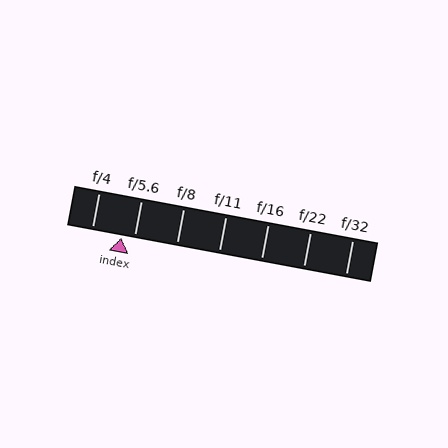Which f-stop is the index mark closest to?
The index mark is closest to f/5.6.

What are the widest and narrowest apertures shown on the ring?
The widest aperture shown is f/4 and the narrowest is f/32.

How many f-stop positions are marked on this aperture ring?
There are 7 f-stop positions marked.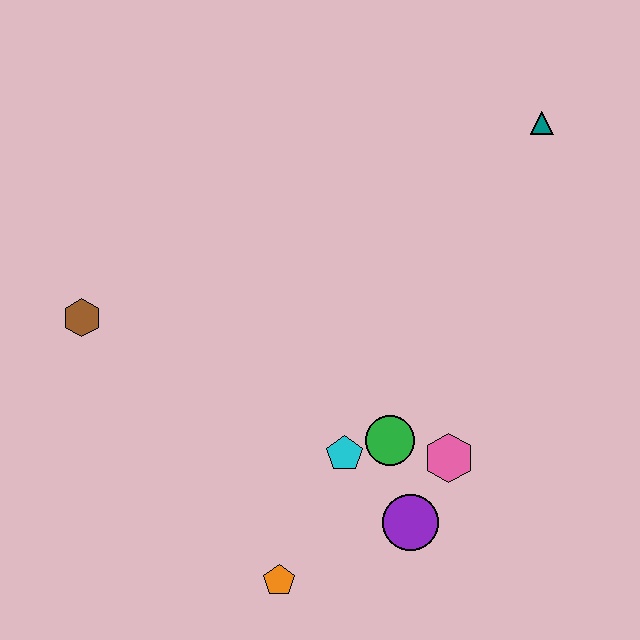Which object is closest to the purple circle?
The pink hexagon is closest to the purple circle.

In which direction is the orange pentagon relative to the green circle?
The orange pentagon is below the green circle.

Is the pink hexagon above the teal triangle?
No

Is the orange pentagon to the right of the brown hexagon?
Yes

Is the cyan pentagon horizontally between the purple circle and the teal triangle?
No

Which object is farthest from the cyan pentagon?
The teal triangle is farthest from the cyan pentagon.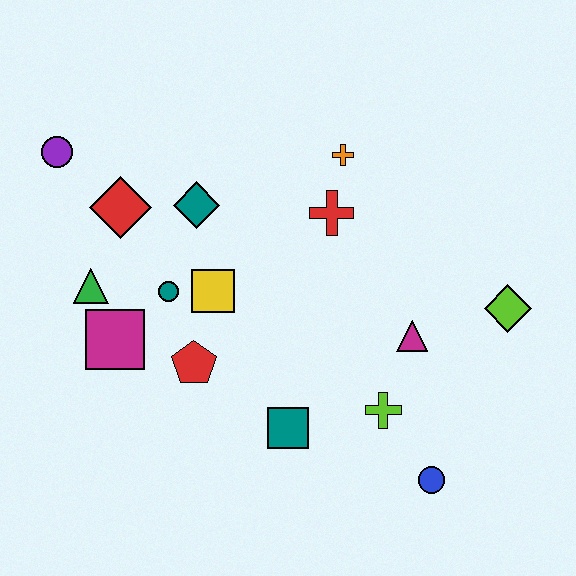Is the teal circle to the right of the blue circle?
No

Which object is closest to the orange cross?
The red cross is closest to the orange cross.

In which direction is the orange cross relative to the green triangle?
The orange cross is to the right of the green triangle.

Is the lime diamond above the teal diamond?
No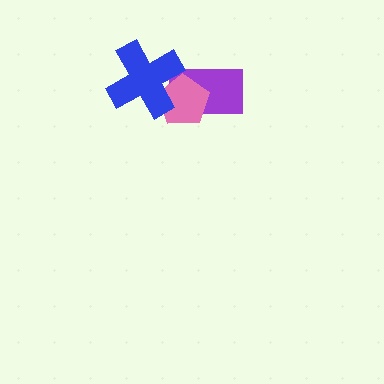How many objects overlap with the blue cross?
2 objects overlap with the blue cross.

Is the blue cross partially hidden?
No, no other shape covers it.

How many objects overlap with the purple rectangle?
2 objects overlap with the purple rectangle.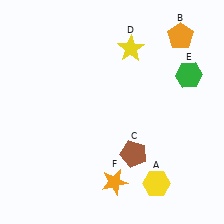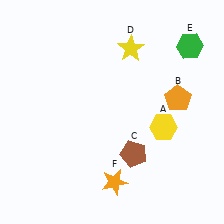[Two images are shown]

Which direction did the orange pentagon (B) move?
The orange pentagon (B) moved down.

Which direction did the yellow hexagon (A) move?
The yellow hexagon (A) moved up.